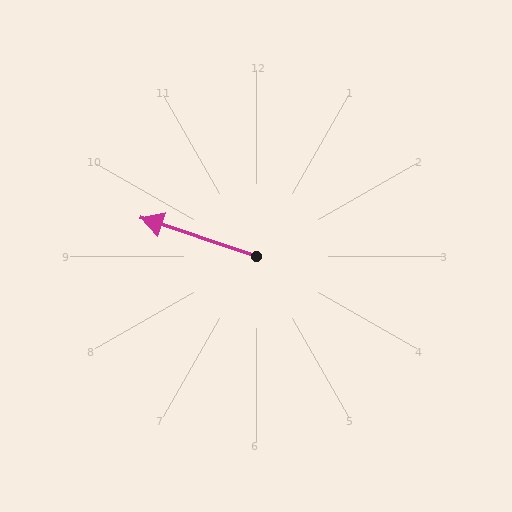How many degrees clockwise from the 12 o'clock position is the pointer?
Approximately 288 degrees.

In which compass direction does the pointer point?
West.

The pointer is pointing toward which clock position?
Roughly 10 o'clock.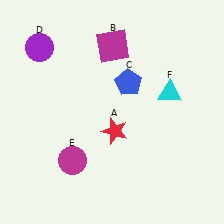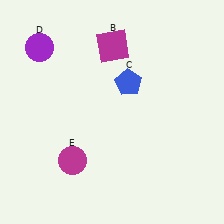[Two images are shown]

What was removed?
The red star (A), the cyan triangle (F) were removed in Image 2.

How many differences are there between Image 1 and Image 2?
There are 2 differences between the two images.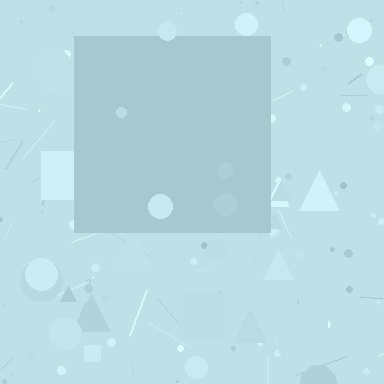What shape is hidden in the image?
A square is hidden in the image.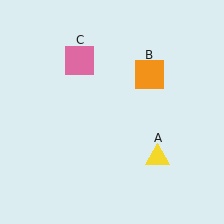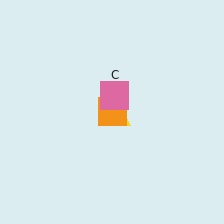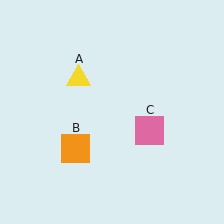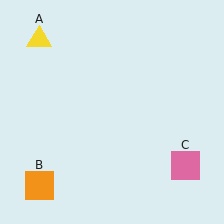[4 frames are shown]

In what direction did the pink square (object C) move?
The pink square (object C) moved down and to the right.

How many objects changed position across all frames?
3 objects changed position: yellow triangle (object A), orange square (object B), pink square (object C).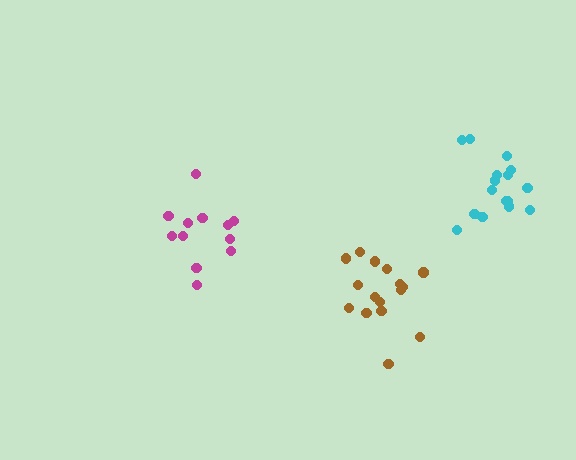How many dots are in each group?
Group 1: 16 dots, Group 2: 12 dots, Group 3: 16 dots (44 total).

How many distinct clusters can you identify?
There are 3 distinct clusters.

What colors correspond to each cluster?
The clusters are colored: brown, magenta, cyan.